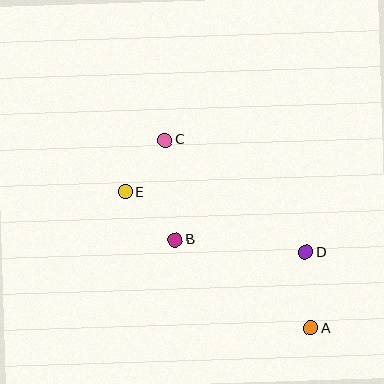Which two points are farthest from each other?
Points A and C are farthest from each other.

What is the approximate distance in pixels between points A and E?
The distance between A and E is approximately 230 pixels.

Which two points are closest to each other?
Points C and E are closest to each other.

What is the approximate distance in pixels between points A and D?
The distance between A and D is approximately 76 pixels.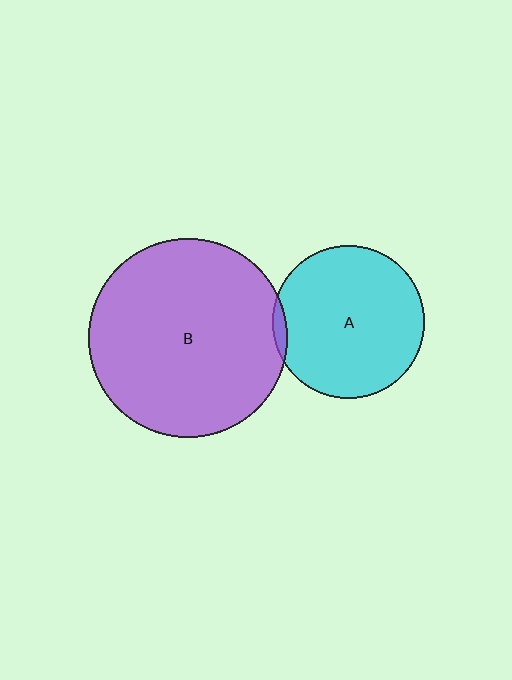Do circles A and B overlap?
Yes.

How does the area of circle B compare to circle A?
Approximately 1.7 times.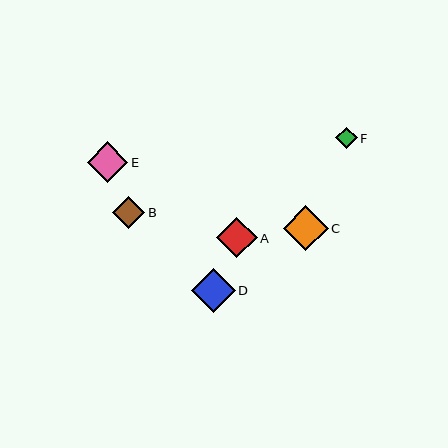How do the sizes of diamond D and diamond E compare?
Diamond D and diamond E are approximately the same size.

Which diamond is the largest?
Diamond C is the largest with a size of approximately 45 pixels.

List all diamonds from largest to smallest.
From largest to smallest: C, D, E, A, B, F.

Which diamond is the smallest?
Diamond F is the smallest with a size of approximately 21 pixels.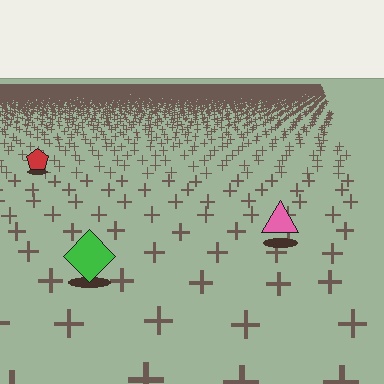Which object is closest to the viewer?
The green diamond is closest. The texture marks near it are larger and more spread out.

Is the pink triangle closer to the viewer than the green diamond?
No. The green diamond is closer — you can tell from the texture gradient: the ground texture is coarser near it.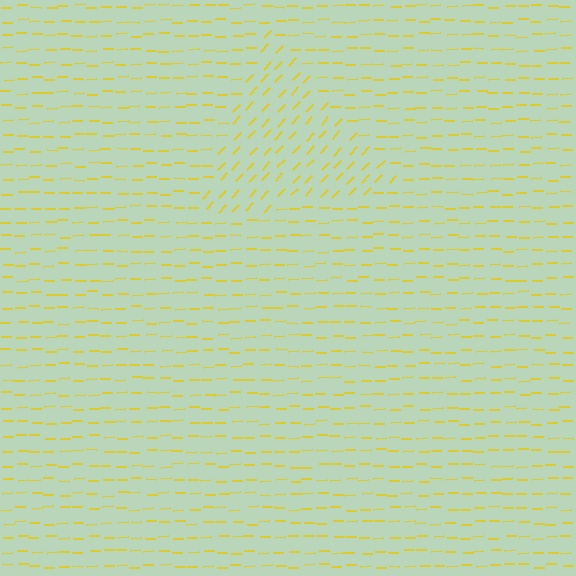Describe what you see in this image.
The image is filled with small yellow line segments. A triangle region in the image has lines oriented differently from the surrounding lines, creating a visible texture boundary.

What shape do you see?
I see a triangle.